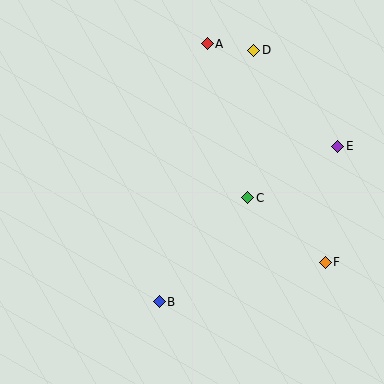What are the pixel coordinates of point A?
Point A is at (207, 44).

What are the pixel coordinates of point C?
Point C is at (247, 198).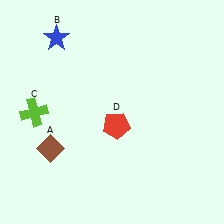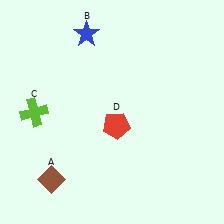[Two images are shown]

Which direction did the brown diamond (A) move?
The brown diamond (A) moved down.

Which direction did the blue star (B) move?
The blue star (B) moved right.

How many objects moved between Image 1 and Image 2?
2 objects moved between the two images.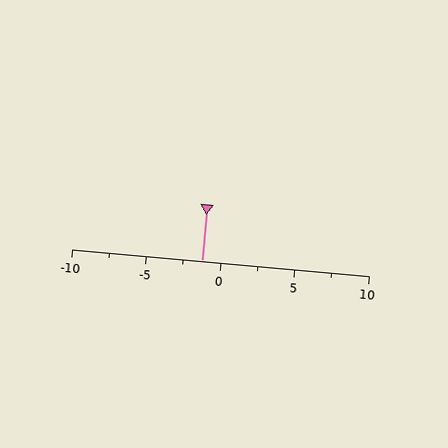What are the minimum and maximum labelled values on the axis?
The axis runs from -10 to 10.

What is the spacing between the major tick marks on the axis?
The major ticks are spaced 5 apart.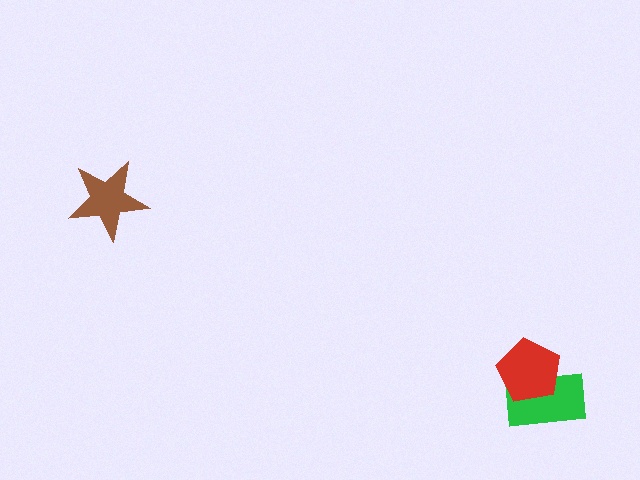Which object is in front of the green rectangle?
The red pentagon is in front of the green rectangle.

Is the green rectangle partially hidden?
Yes, it is partially covered by another shape.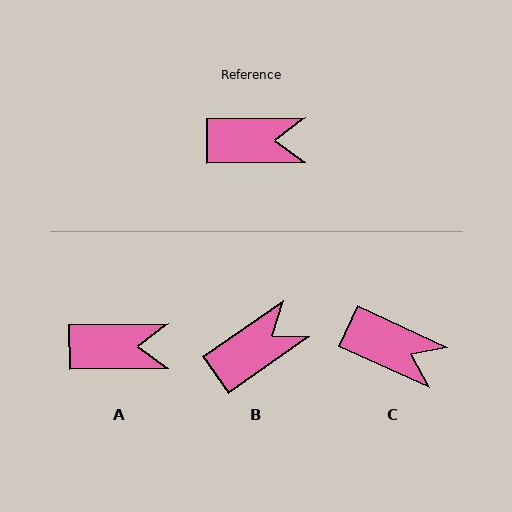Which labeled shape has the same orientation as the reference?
A.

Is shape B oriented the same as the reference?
No, it is off by about 34 degrees.